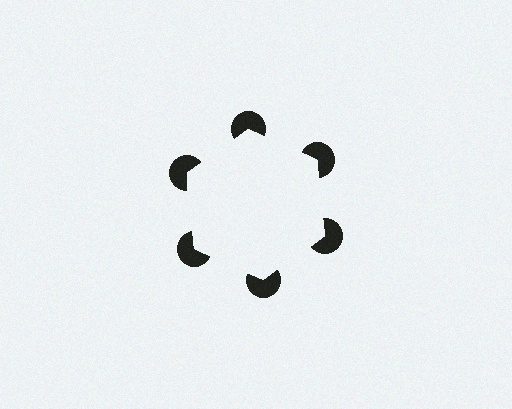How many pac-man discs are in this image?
There are 6 — one at each vertex of the illusory hexagon.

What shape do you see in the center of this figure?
An illusory hexagon — its edges are inferred from the aligned wedge cuts in the pac-man discs, not physically drawn.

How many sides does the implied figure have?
6 sides.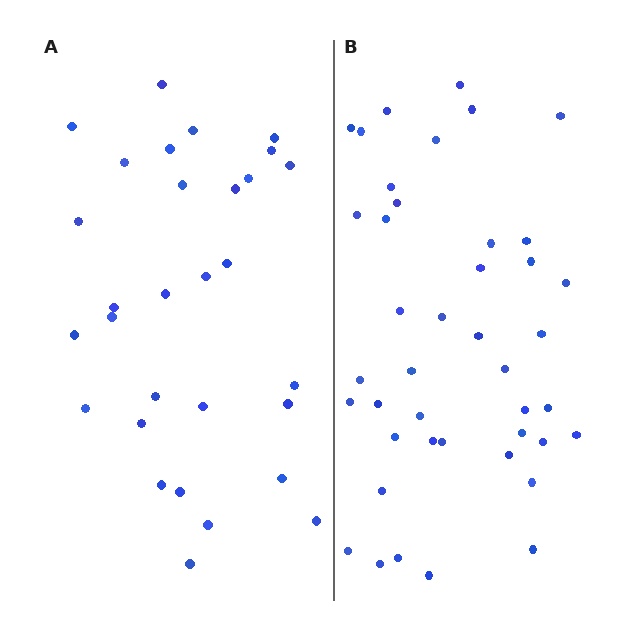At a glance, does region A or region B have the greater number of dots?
Region B (the right region) has more dots.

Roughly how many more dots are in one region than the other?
Region B has roughly 12 or so more dots than region A.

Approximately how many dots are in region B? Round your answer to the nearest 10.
About 40 dots. (The exact count is 42, which rounds to 40.)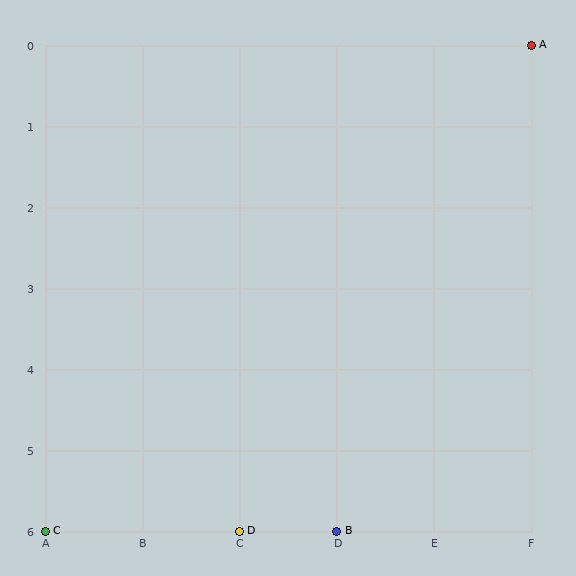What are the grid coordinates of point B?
Point B is at grid coordinates (D, 6).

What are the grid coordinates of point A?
Point A is at grid coordinates (F, 0).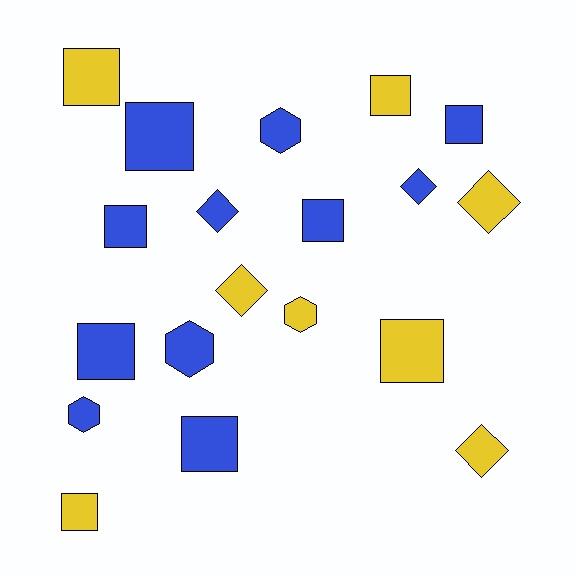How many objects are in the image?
There are 19 objects.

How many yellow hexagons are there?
There is 1 yellow hexagon.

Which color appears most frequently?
Blue, with 11 objects.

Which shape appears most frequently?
Square, with 10 objects.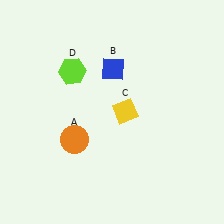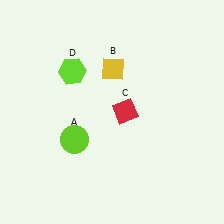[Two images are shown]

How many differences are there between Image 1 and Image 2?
There are 3 differences between the two images.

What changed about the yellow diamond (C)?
In Image 1, C is yellow. In Image 2, it changed to red.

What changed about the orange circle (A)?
In Image 1, A is orange. In Image 2, it changed to lime.